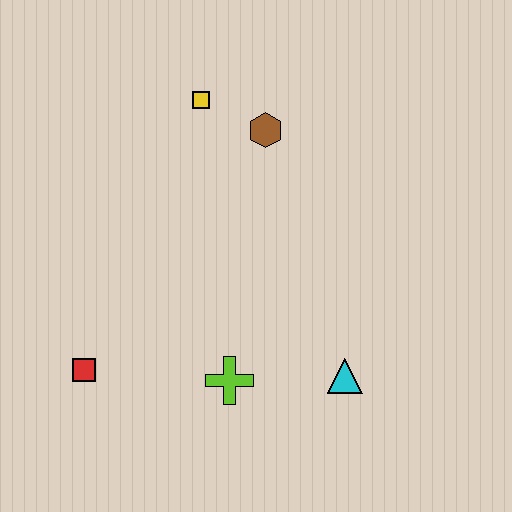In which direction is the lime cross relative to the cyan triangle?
The lime cross is to the left of the cyan triangle.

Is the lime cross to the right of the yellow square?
Yes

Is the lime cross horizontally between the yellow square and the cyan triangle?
Yes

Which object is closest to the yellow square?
The brown hexagon is closest to the yellow square.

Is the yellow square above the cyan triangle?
Yes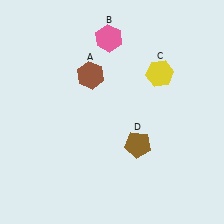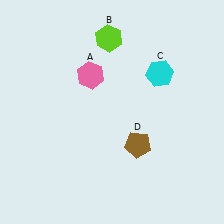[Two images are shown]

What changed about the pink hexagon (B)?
In Image 1, B is pink. In Image 2, it changed to lime.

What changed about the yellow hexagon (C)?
In Image 1, C is yellow. In Image 2, it changed to cyan.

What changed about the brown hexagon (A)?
In Image 1, A is brown. In Image 2, it changed to pink.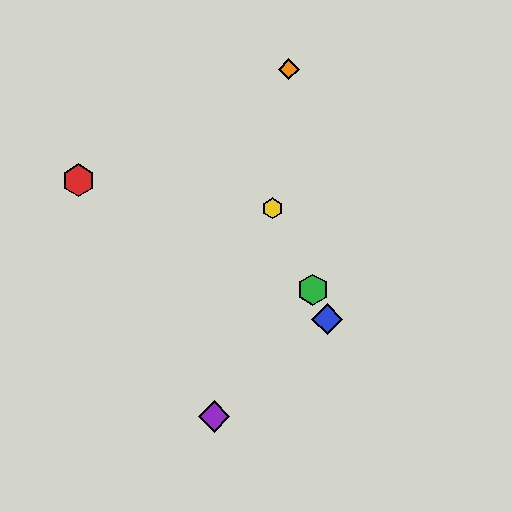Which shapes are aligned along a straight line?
The blue diamond, the green hexagon, the yellow hexagon are aligned along a straight line.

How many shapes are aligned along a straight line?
3 shapes (the blue diamond, the green hexagon, the yellow hexagon) are aligned along a straight line.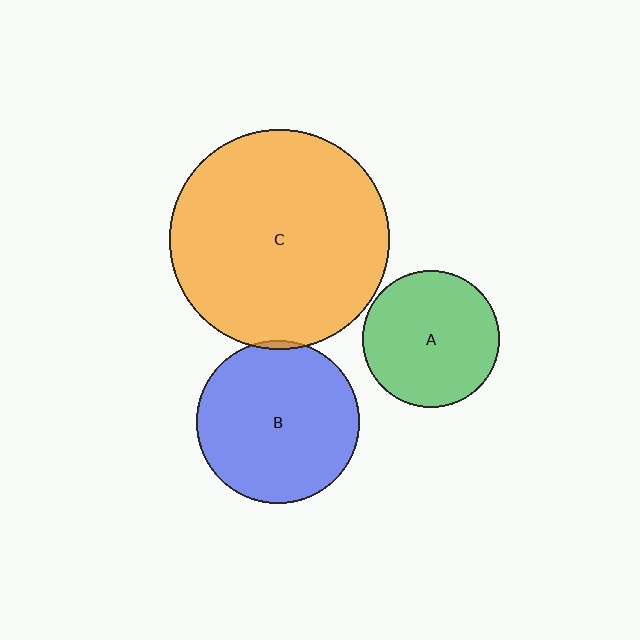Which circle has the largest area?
Circle C (orange).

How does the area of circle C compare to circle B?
Approximately 1.8 times.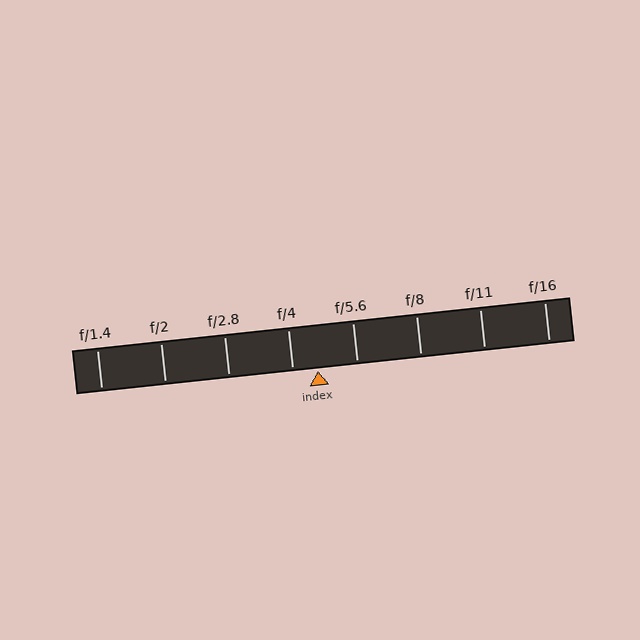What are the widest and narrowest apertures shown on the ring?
The widest aperture shown is f/1.4 and the narrowest is f/16.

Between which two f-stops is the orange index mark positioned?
The index mark is between f/4 and f/5.6.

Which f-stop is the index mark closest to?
The index mark is closest to f/4.